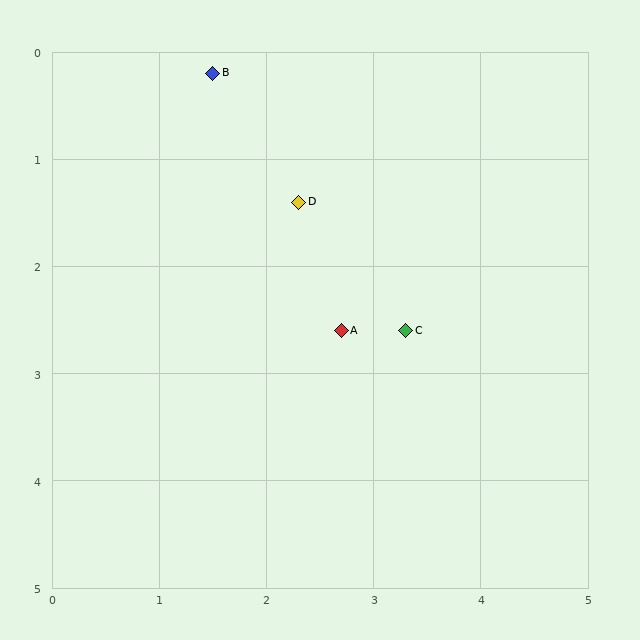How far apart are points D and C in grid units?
Points D and C are about 1.6 grid units apart.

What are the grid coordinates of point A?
Point A is at approximately (2.7, 2.6).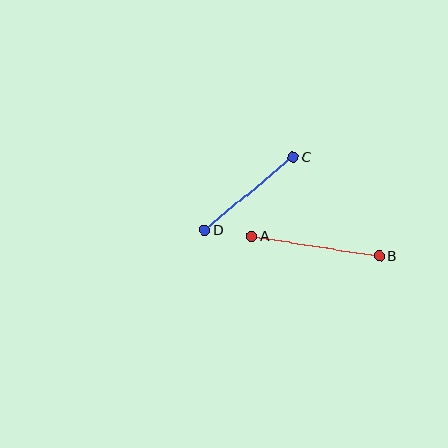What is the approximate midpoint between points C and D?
The midpoint is at approximately (249, 193) pixels.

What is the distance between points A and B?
The distance is approximately 130 pixels.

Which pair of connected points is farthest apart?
Points A and B are farthest apart.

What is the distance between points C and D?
The distance is approximately 115 pixels.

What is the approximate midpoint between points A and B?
The midpoint is at approximately (316, 246) pixels.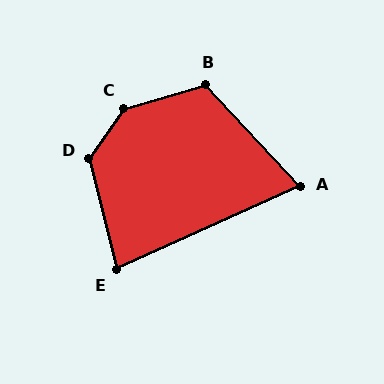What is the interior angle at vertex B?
Approximately 117 degrees (obtuse).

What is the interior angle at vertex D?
Approximately 132 degrees (obtuse).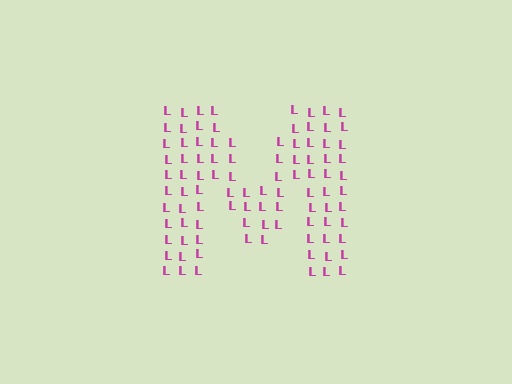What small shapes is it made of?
It is made of small letter L's.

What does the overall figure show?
The overall figure shows the letter M.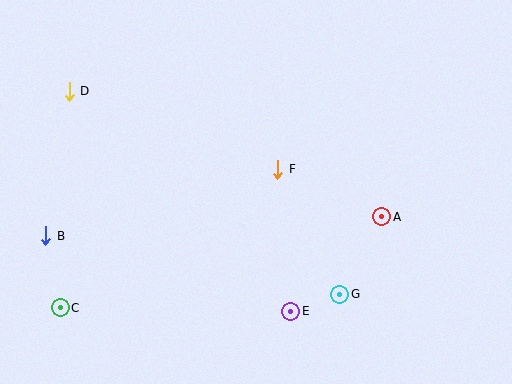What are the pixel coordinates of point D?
Point D is at (69, 91).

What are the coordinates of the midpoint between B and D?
The midpoint between B and D is at (58, 164).